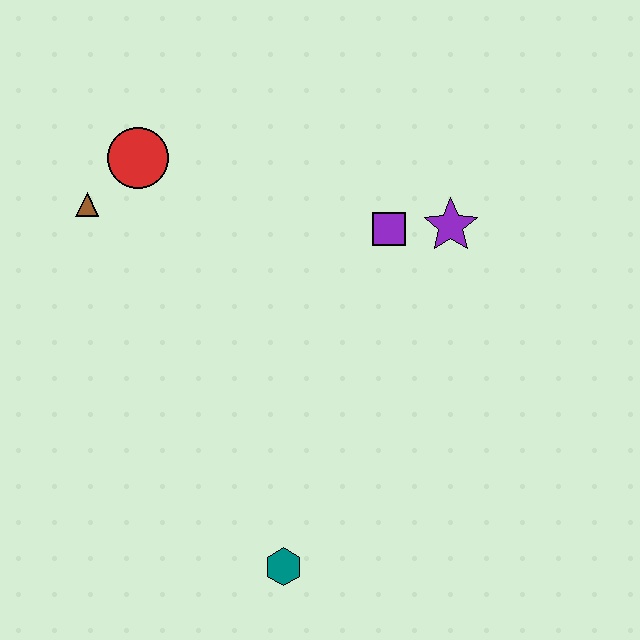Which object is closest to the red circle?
The brown triangle is closest to the red circle.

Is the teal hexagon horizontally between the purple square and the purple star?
No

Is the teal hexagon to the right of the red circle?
Yes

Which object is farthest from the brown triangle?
The teal hexagon is farthest from the brown triangle.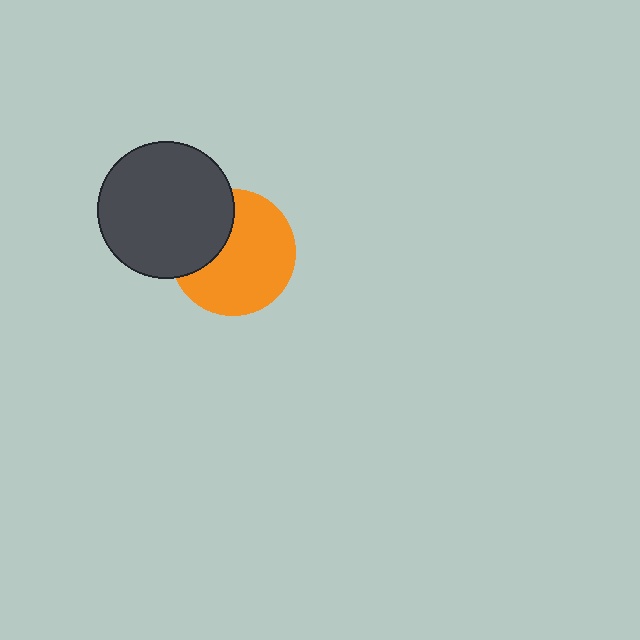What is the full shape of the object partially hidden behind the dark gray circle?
The partially hidden object is an orange circle.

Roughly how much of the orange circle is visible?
Most of it is visible (roughly 69%).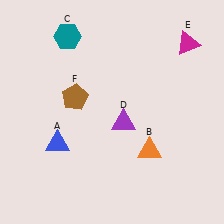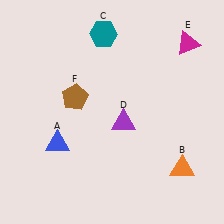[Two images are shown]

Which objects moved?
The objects that moved are: the orange triangle (B), the teal hexagon (C).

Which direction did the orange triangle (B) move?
The orange triangle (B) moved right.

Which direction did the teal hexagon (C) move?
The teal hexagon (C) moved right.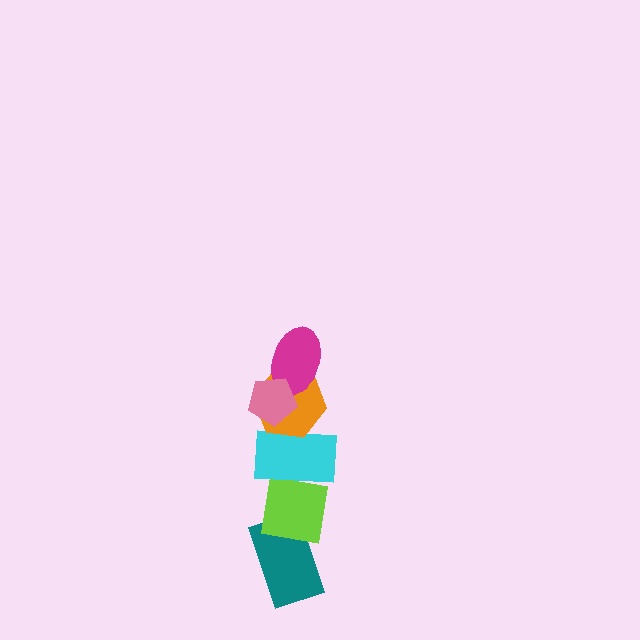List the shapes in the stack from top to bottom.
From top to bottom: the pink pentagon, the magenta ellipse, the orange hexagon, the cyan rectangle, the lime square, the teal rectangle.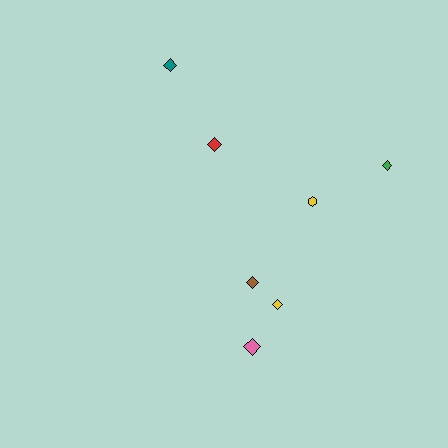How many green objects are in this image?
There is 1 green object.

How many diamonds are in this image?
There are 6 diamonds.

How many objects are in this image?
There are 7 objects.